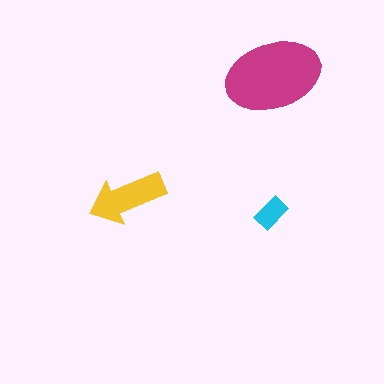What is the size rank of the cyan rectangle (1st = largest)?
3rd.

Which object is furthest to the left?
The yellow arrow is leftmost.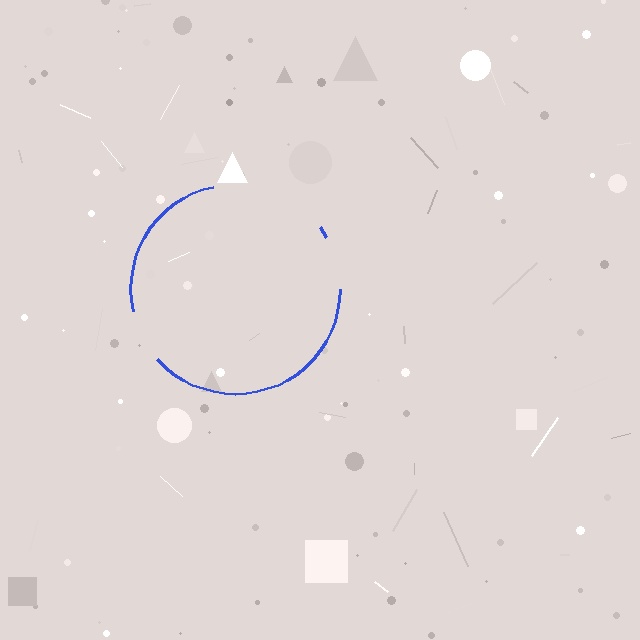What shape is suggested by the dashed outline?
The dashed outline suggests a circle.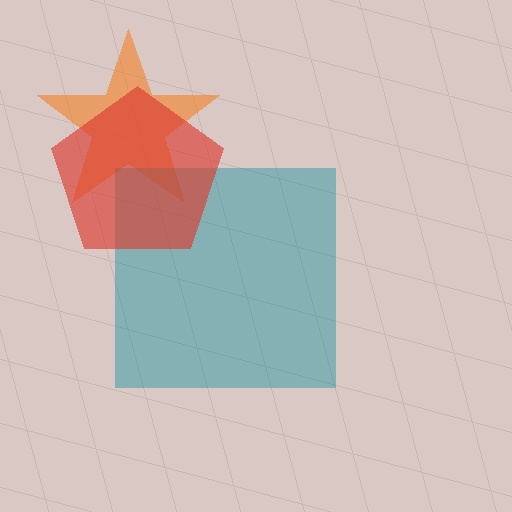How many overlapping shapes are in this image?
There are 3 overlapping shapes in the image.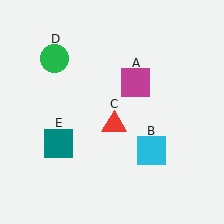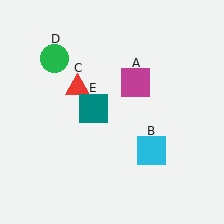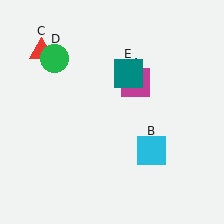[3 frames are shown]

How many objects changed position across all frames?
2 objects changed position: red triangle (object C), teal square (object E).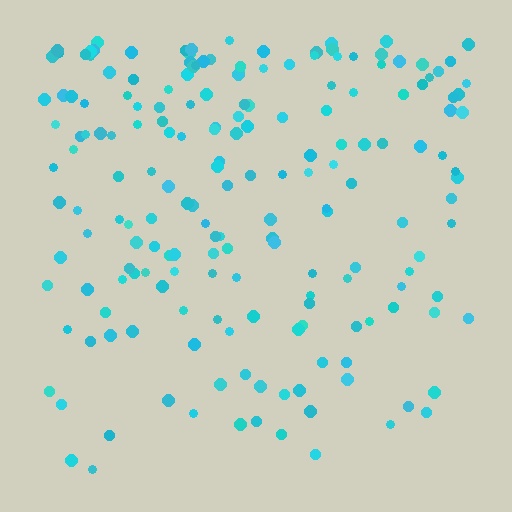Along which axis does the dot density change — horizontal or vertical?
Vertical.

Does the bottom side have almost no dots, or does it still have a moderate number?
Still a moderate number, just noticeably fewer than the top.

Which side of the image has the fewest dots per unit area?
The bottom.